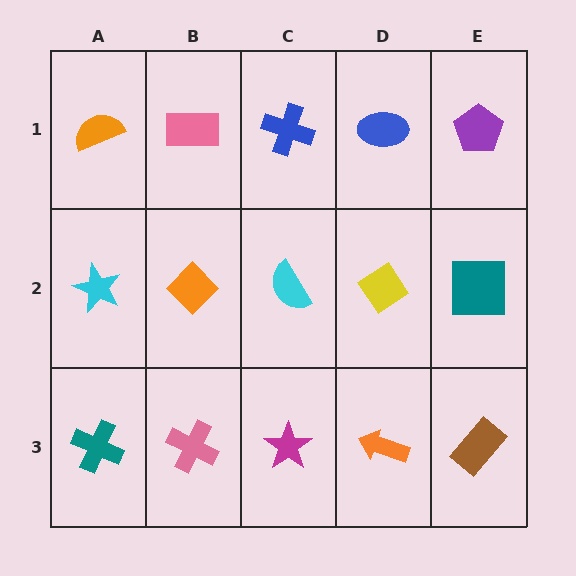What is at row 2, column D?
A yellow diamond.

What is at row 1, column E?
A purple pentagon.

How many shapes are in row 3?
5 shapes.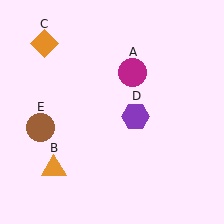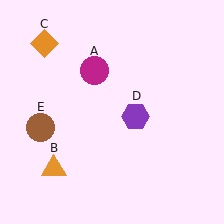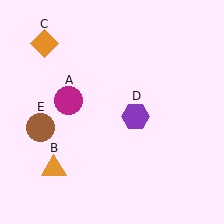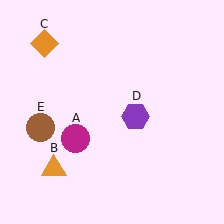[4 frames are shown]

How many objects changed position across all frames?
1 object changed position: magenta circle (object A).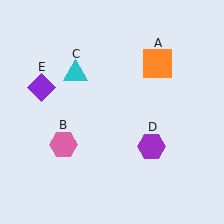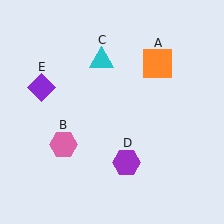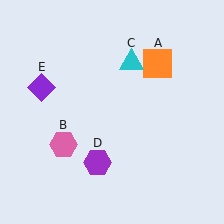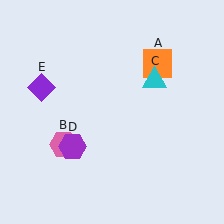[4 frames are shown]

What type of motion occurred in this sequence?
The cyan triangle (object C), purple hexagon (object D) rotated clockwise around the center of the scene.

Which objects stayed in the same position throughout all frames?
Orange square (object A) and pink hexagon (object B) and purple diamond (object E) remained stationary.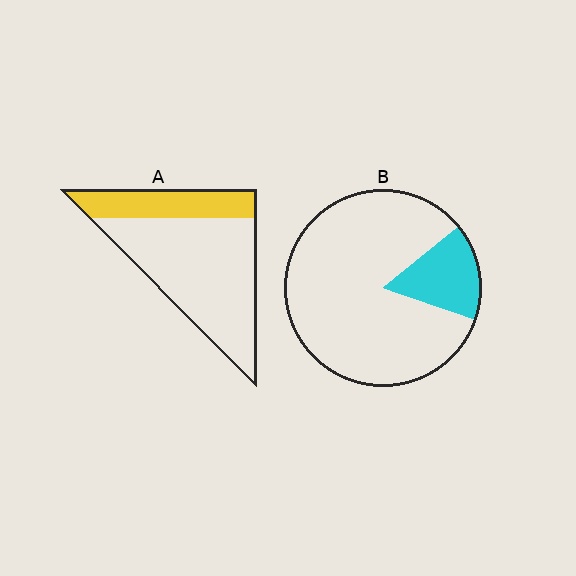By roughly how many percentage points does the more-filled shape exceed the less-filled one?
By roughly 10 percentage points (A over B).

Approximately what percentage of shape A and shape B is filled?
A is approximately 25% and B is approximately 15%.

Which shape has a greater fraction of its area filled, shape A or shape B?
Shape A.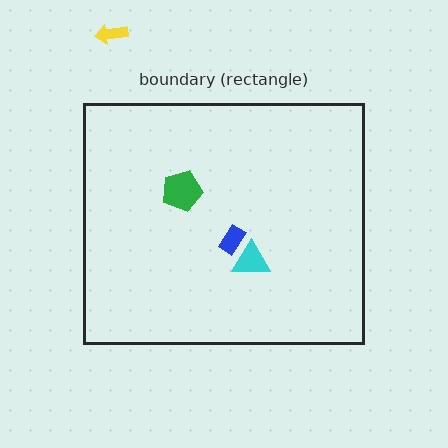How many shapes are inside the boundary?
3 inside, 1 outside.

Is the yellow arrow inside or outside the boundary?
Outside.